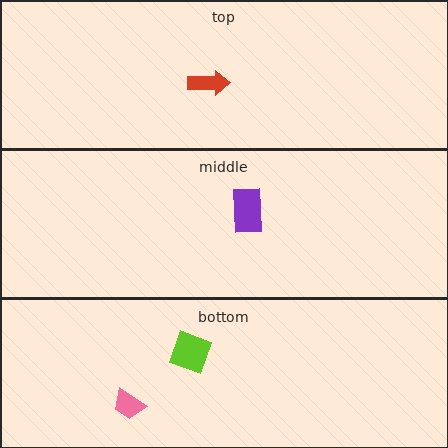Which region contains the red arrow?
The top region.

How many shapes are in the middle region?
1.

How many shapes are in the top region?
1.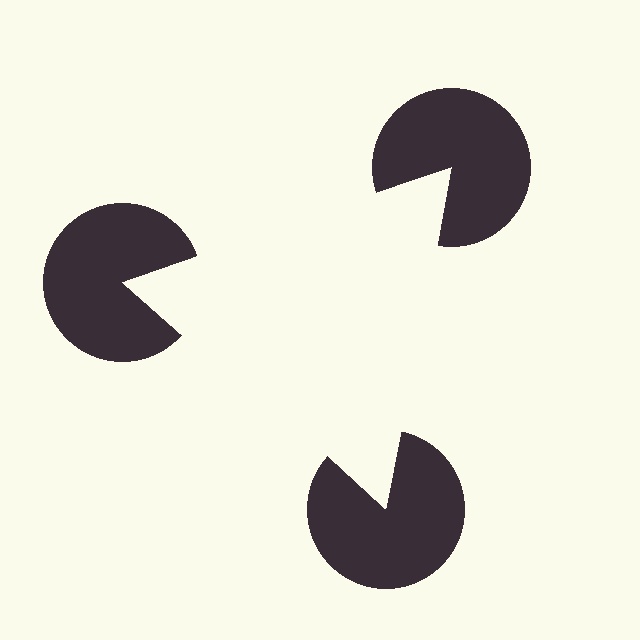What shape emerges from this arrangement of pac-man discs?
An illusory triangle — its edges are inferred from the aligned wedge cuts in the pac-man discs, not physically drawn.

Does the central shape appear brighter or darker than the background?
It typically appears slightly brighter than the background, even though no actual brightness change is drawn.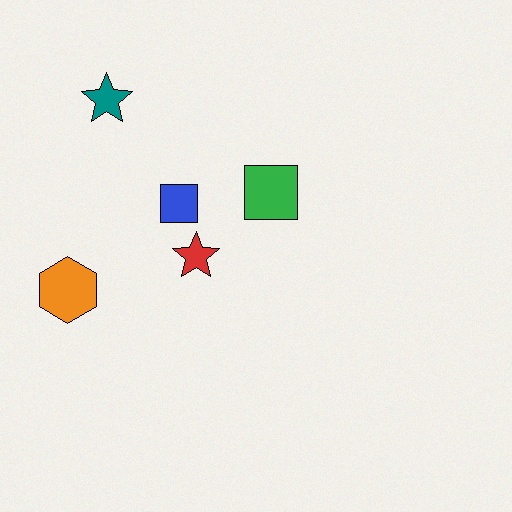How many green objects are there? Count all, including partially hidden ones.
There is 1 green object.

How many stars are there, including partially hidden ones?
There are 2 stars.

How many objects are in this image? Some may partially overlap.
There are 5 objects.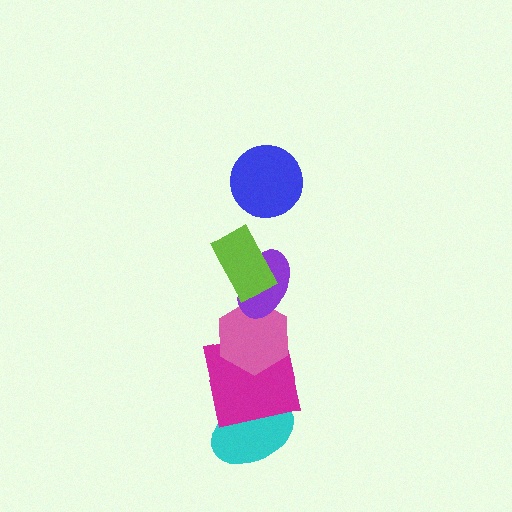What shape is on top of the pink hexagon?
The purple ellipse is on top of the pink hexagon.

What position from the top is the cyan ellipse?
The cyan ellipse is 6th from the top.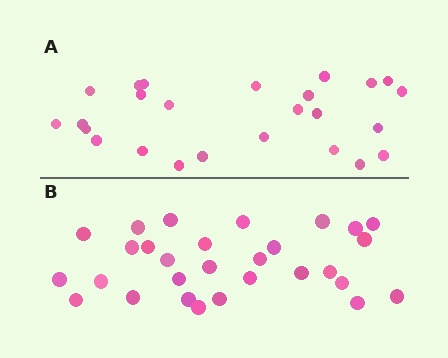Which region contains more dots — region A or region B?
Region B (the bottom region) has more dots.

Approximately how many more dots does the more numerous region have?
Region B has about 4 more dots than region A.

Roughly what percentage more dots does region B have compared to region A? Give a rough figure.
About 15% more.